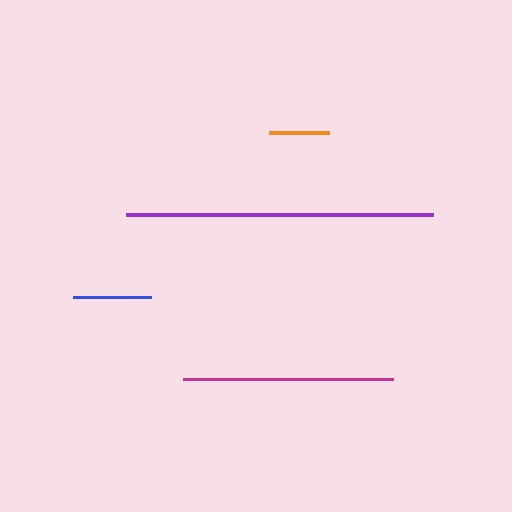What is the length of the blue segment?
The blue segment is approximately 78 pixels long.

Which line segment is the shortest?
The orange line is the shortest at approximately 61 pixels.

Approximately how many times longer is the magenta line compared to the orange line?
The magenta line is approximately 3.4 times the length of the orange line.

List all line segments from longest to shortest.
From longest to shortest: purple, magenta, blue, orange.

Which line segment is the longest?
The purple line is the longest at approximately 307 pixels.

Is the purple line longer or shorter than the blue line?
The purple line is longer than the blue line.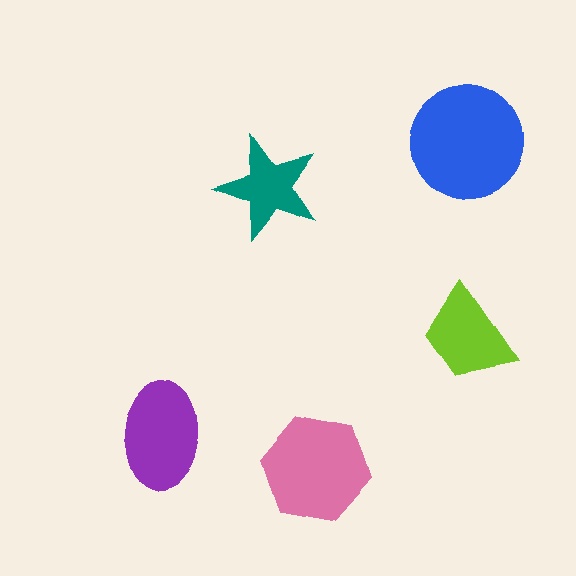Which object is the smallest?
The teal star.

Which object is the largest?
The blue circle.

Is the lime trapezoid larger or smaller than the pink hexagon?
Smaller.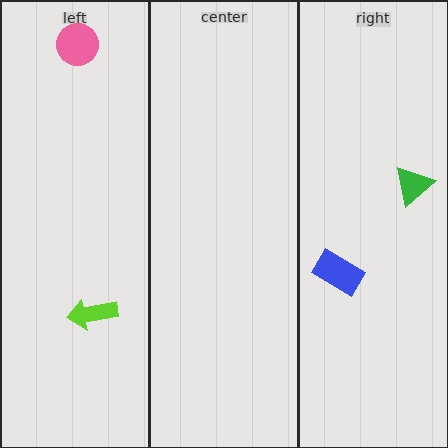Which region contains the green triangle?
The right region.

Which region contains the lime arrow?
The left region.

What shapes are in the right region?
The blue rectangle, the green triangle.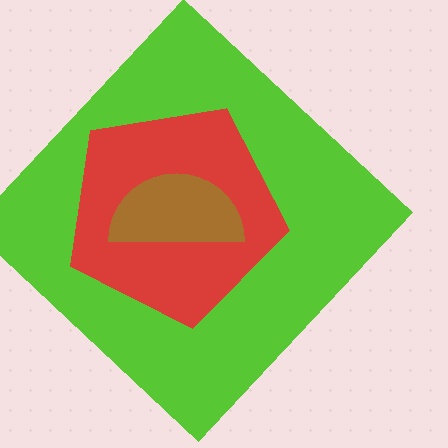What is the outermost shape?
The lime diamond.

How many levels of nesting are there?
3.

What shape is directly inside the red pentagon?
The brown semicircle.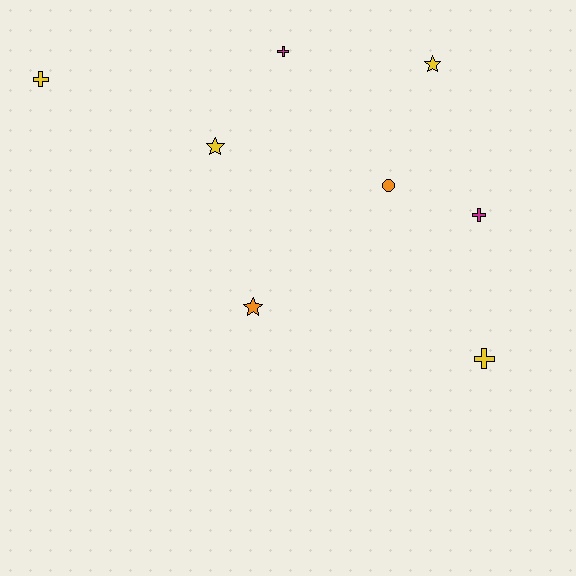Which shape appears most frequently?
Cross, with 4 objects.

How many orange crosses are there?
There are no orange crosses.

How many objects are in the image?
There are 8 objects.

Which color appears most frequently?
Yellow, with 4 objects.